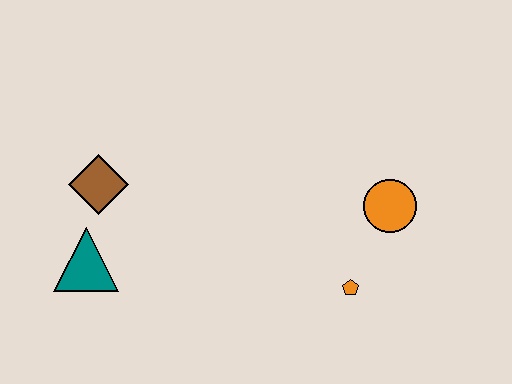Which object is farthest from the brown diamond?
The orange circle is farthest from the brown diamond.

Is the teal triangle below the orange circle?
Yes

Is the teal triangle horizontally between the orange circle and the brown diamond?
No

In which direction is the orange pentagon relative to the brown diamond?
The orange pentagon is to the right of the brown diamond.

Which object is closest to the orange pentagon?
The orange circle is closest to the orange pentagon.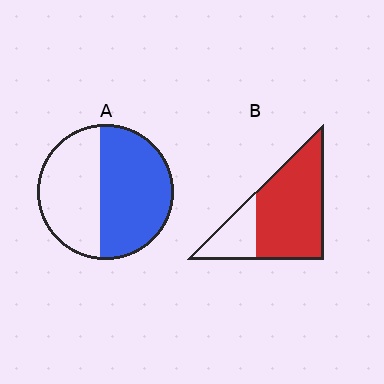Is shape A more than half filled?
Yes.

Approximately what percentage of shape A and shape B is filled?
A is approximately 55% and B is approximately 75%.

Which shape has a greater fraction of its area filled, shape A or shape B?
Shape B.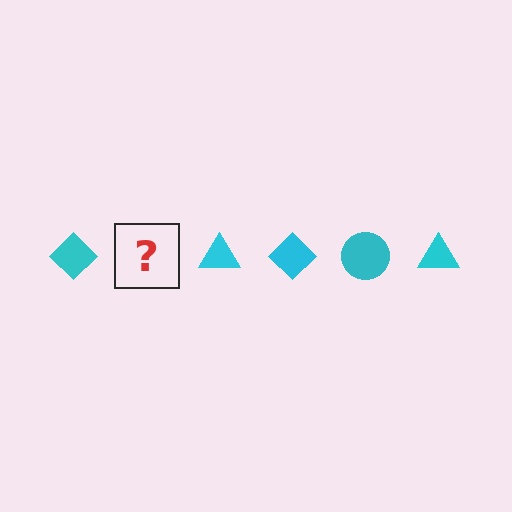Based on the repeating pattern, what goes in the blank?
The blank should be a cyan circle.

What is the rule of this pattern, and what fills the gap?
The rule is that the pattern cycles through diamond, circle, triangle shapes in cyan. The gap should be filled with a cyan circle.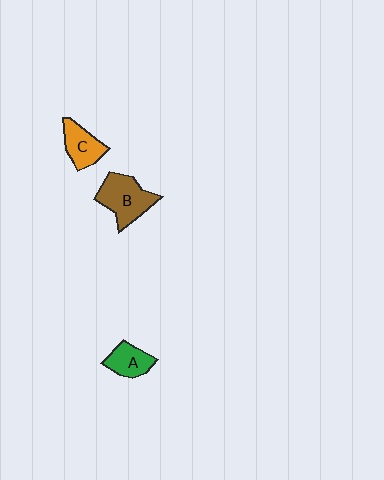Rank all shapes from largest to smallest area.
From largest to smallest: B (brown), C (orange), A (green).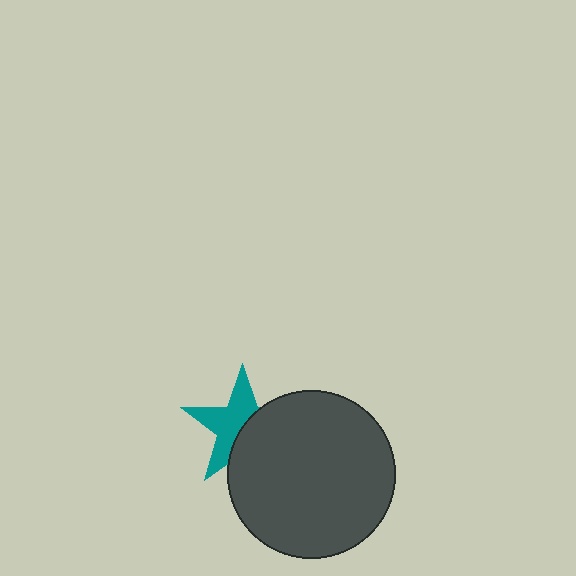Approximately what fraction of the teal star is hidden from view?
Roughly 45% of the teal star is hidden behind the dark gray circle.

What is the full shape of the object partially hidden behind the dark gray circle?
The partially hidden object is a teal star.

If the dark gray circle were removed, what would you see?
You would see the complete teal star.